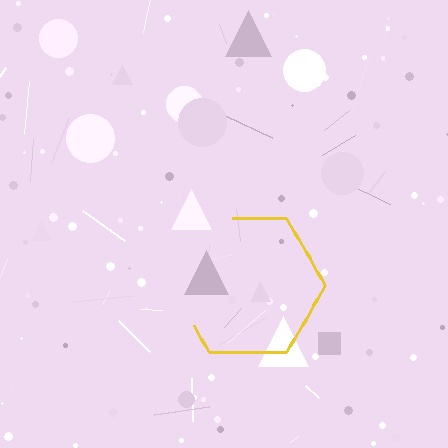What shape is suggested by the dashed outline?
The dashed outline suggests a hexagon.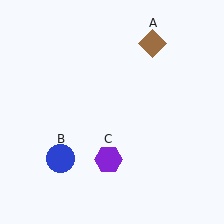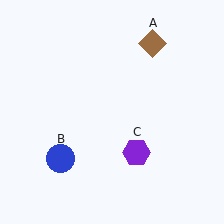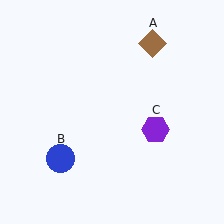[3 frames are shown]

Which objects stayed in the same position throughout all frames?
Brown diamond (object A) and blue circle (object B) remained stationary.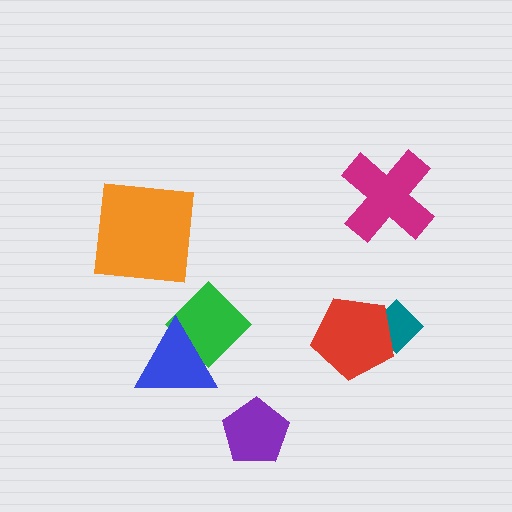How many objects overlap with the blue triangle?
1 object overlaps with the blue triangle.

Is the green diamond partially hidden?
Yes, it is partially covered by another shape.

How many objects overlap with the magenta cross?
0 objects overlap with the magenta cross.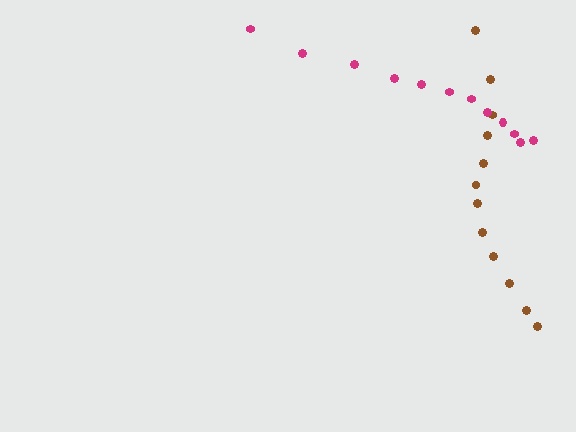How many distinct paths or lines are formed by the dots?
There are 2 distinct paths.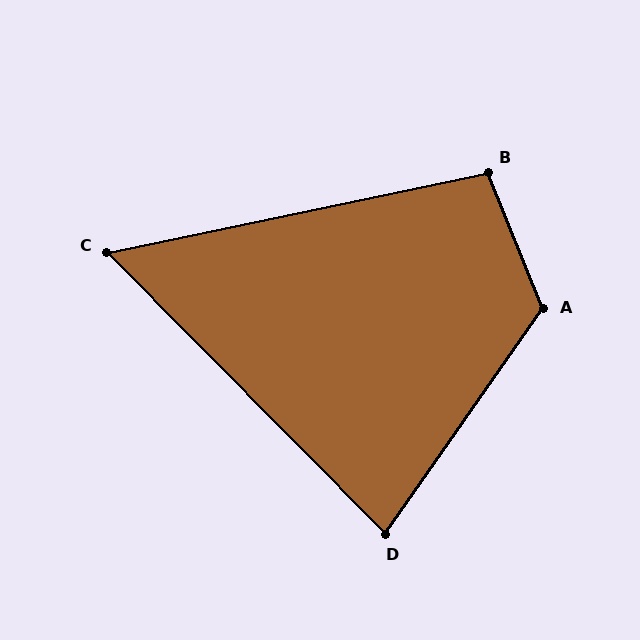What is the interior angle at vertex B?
Approximately 100 degrees (obtuse).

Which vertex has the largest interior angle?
A, at approximately 123 degrees.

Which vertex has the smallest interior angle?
C, at approximately 57 degrees.